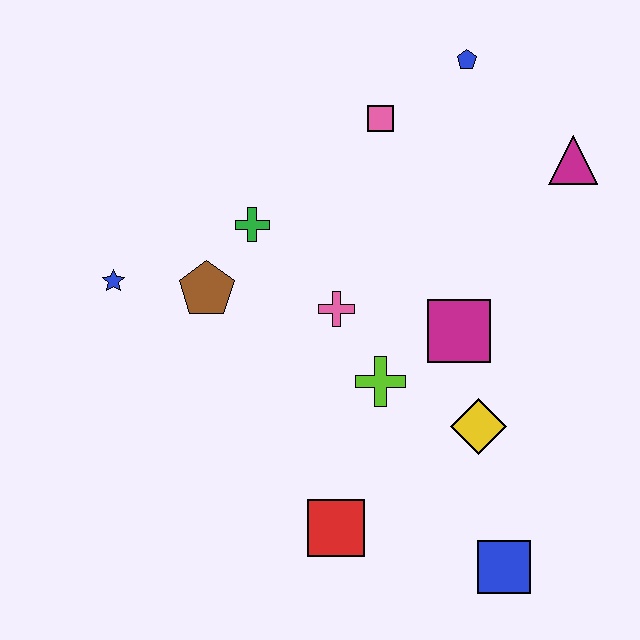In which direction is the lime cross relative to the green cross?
The lime cross is below the green cross.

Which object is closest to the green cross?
The brown pentagon is closest to the green cross.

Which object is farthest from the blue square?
The blue pentagon is farthest from the blue square.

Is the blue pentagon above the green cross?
Yes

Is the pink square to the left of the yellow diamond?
Yes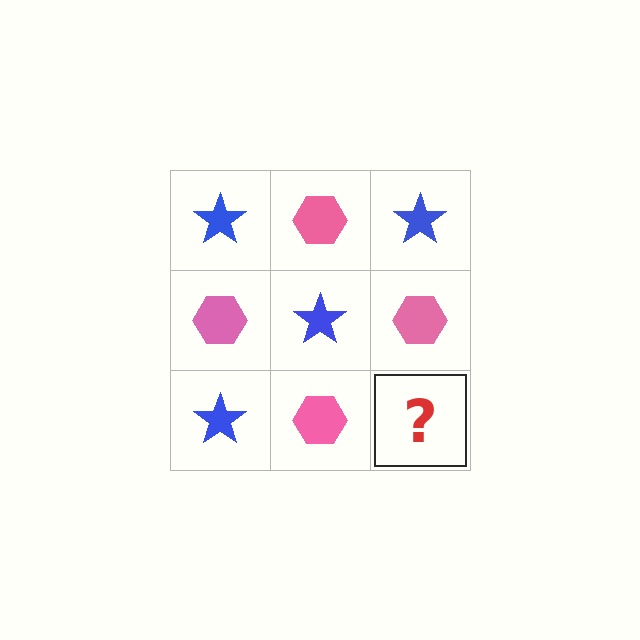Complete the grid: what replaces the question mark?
The question mark should be replaced with a blue star.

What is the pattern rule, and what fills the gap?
The rule is that it alternates blue star and pink hexagon in a checkerboard pattern. The gap should be filled with a blue star.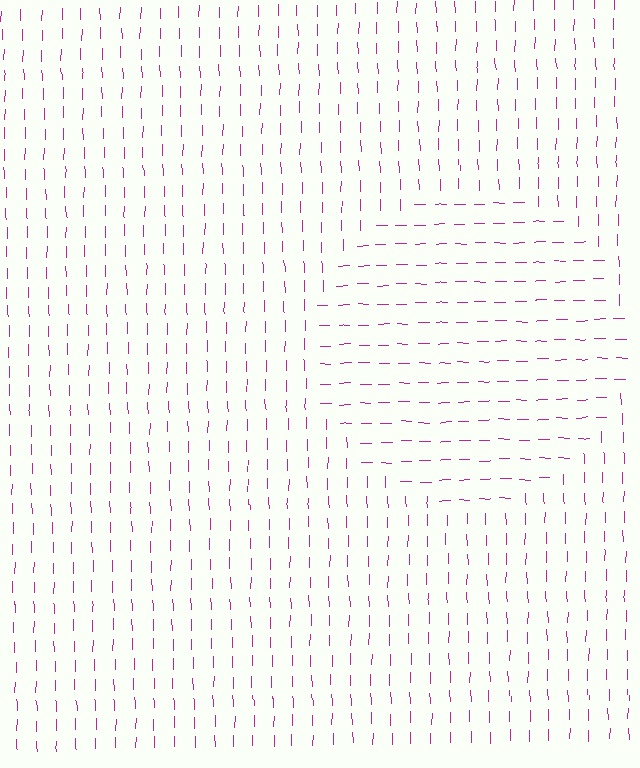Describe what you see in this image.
The image is filled with small magenta line segments. A circle region in the image has lines oriented differently from the surrounding lines, creating a visible texture boundary.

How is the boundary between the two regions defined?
The boundary is defined purely by a change in line orientation (approximately 89 degrees difference). All lines are the same color and thickness.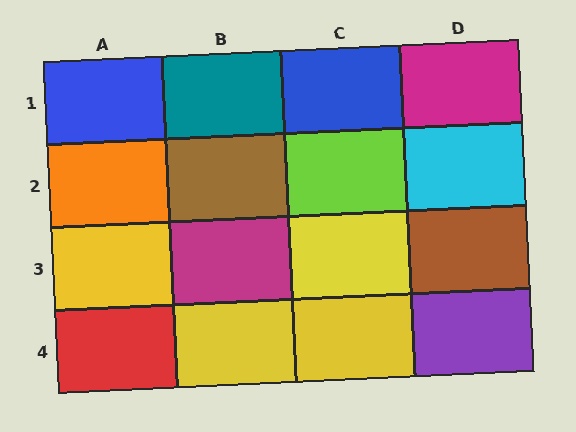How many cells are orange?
1 cell is orange.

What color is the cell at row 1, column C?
Blue.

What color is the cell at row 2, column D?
Cyan.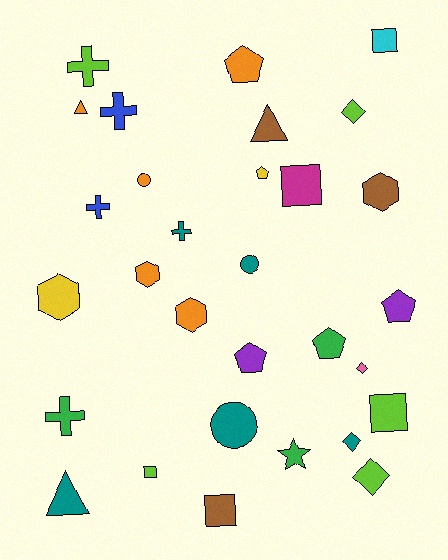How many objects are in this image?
There are 30 objects.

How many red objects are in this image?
There are no red objects.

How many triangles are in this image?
There are 3 triangles.